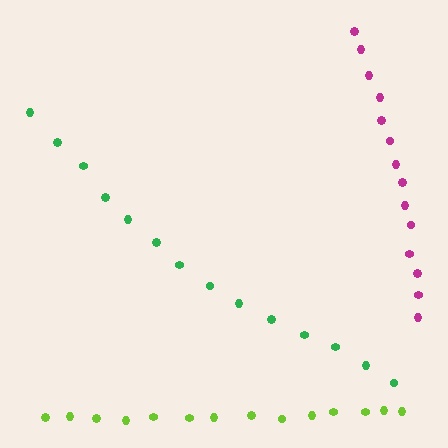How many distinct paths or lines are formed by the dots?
There are 3 distinct paths.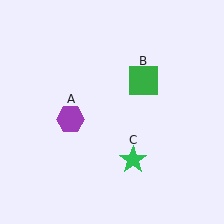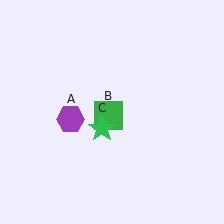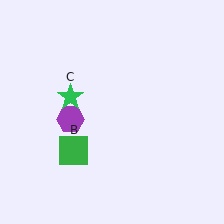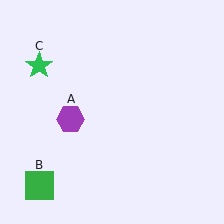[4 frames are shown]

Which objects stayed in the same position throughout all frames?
Purple hexagon (object A) remained stationary.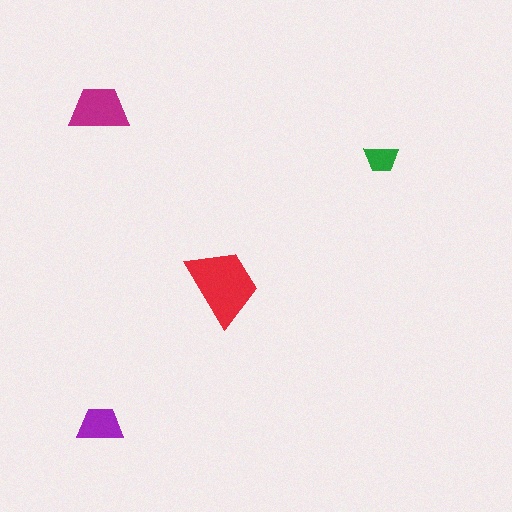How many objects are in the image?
There are 4 objects in the image.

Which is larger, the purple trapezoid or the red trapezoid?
The red one.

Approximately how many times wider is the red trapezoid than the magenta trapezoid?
About 1.5 times wider.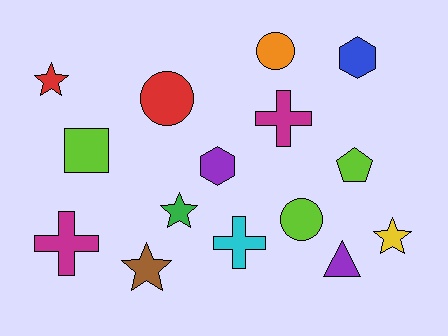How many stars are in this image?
There are 4 stars.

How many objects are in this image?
There are 15 objects.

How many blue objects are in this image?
There is 1 blue object.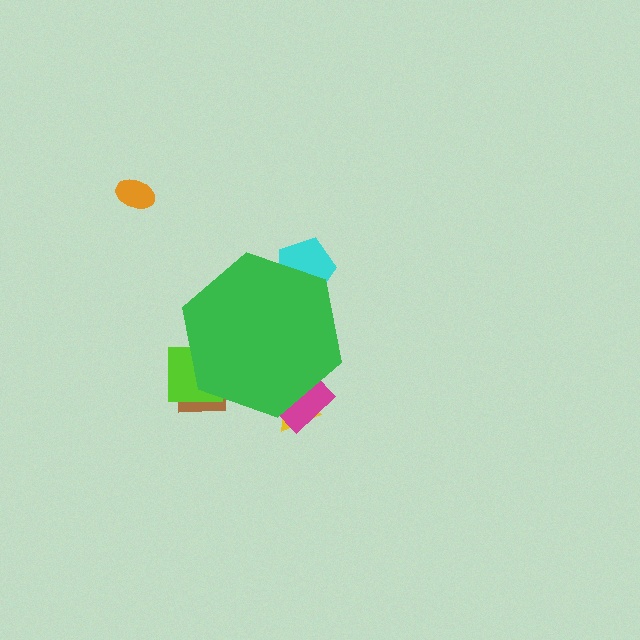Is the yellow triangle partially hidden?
Yes, the yellow triangle is partially hidden behind the green hexagon.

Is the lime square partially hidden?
Yes, the lime square is partially hidden behind the green hexagon.